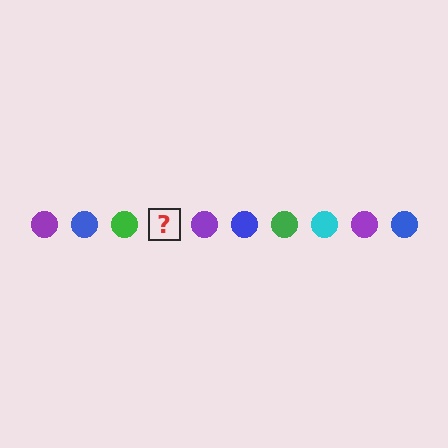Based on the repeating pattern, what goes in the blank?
The blank should be a cyan circle.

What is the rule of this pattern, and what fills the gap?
The rule is that the pattern cycles through purple, blue, green, cyan circles. The gap should be filled with a cyan circle.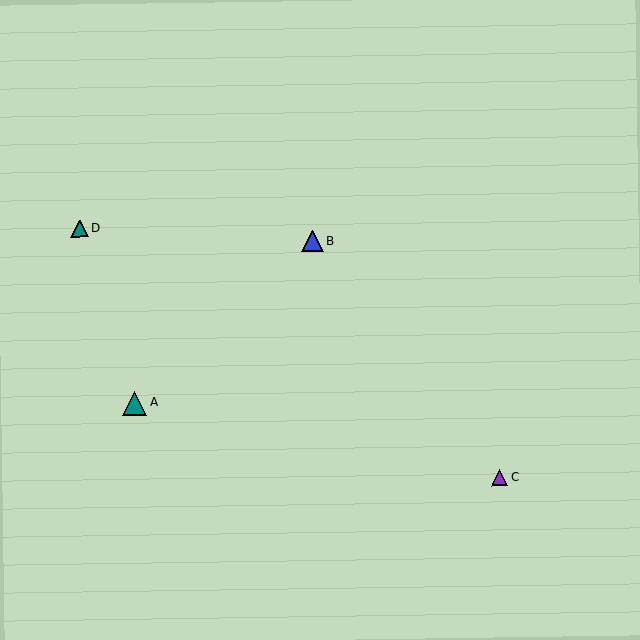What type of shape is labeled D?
Shape D is a teal triangle.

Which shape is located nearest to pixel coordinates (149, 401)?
The teal triangle (labeled A) at (135, 403) is nearest to that location.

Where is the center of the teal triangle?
The center of the teal triangle is at (79, 229).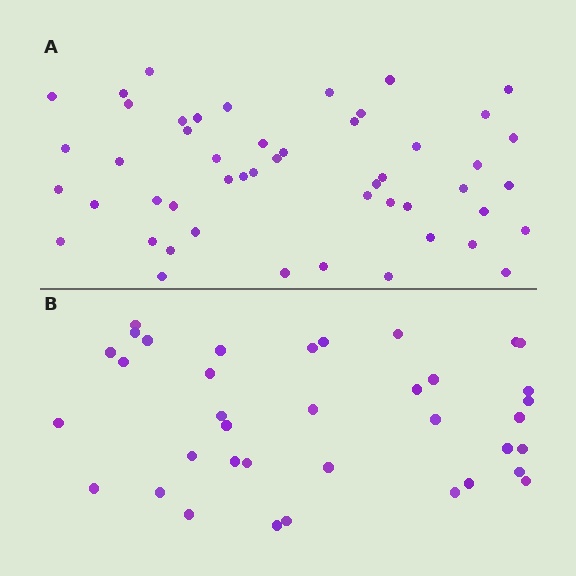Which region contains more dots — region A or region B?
Region A (the top region) has more dots.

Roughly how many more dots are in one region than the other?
Region A has approximately 15 more dots than region B.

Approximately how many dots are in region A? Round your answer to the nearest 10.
About 50 dots.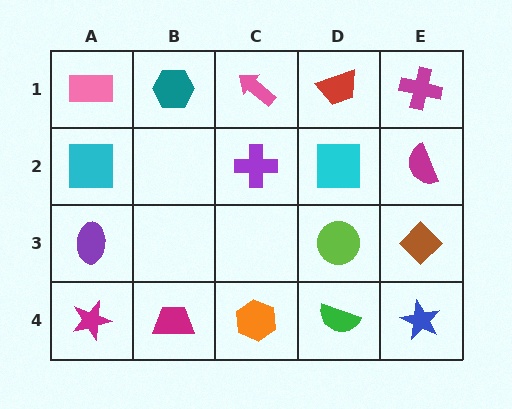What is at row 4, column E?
A blue star.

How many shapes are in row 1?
5 shapes.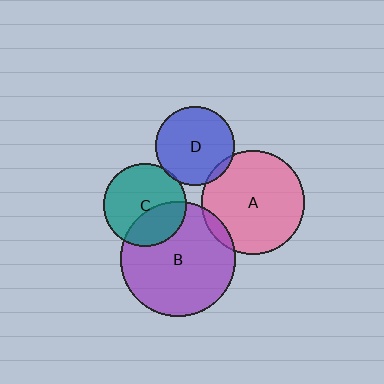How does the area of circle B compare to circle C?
Approximately 1.9 times.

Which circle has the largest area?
Circle B (purple).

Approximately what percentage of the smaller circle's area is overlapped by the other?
Approximately 35%.